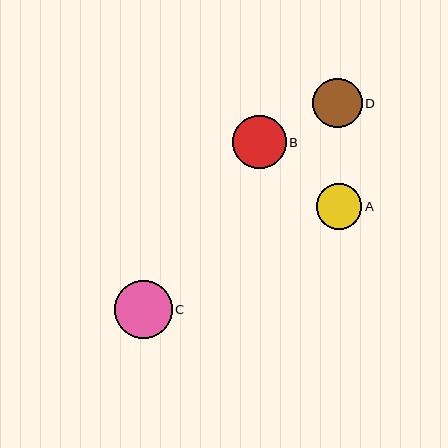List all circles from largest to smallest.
From largest to smallest: C, B, D, A.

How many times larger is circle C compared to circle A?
Circle C is approximately 1.3 times the size of circle A.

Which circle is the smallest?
Circle A is the smallest with a size of approximately 45 pixels.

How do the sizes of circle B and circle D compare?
Circle B and circle D are approximately the same size.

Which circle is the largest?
Circle C is the largest with a size of approximately 58 pixels.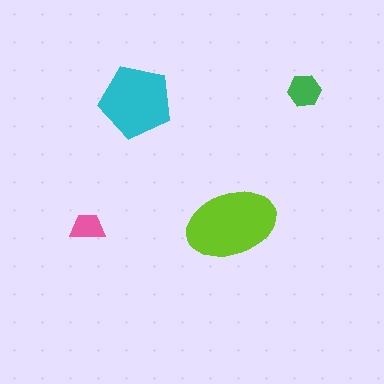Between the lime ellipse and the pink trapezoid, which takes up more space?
The lime ellipse.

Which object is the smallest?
The pink trapezoid.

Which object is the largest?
The lime ellipse.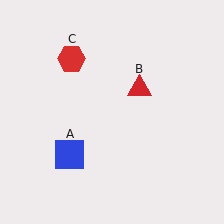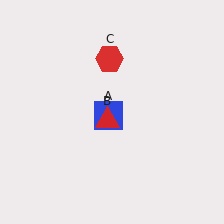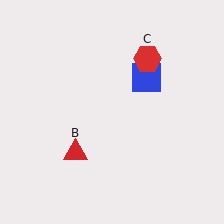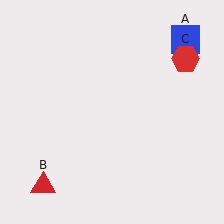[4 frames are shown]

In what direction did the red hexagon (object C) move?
The red hexagon (object C) moved right.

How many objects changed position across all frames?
3 objects changed position: blue square (object A), red triangle (object B), red hexagon (object C).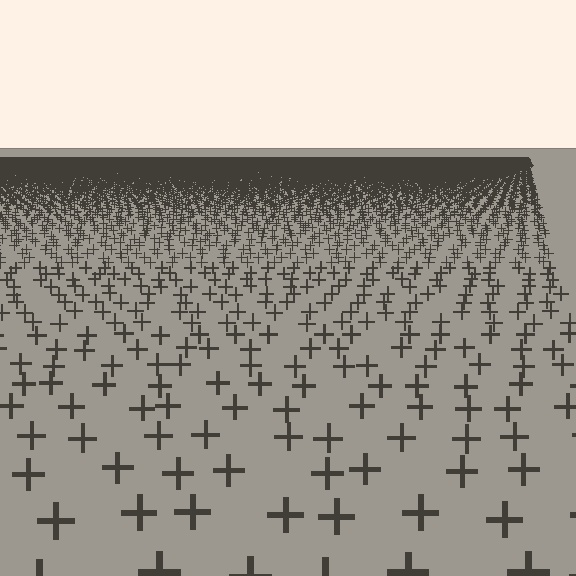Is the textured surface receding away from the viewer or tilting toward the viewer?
The surface is receding away from the viewer. Texture elements get smaller and denser toward the top.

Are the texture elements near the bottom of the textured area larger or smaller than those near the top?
Larger. Near the bottom, elements are closer to the viewer and appear at a bigger on-screen size.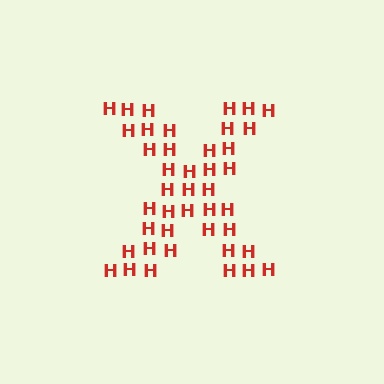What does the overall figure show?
The overall figure shows the letter X.